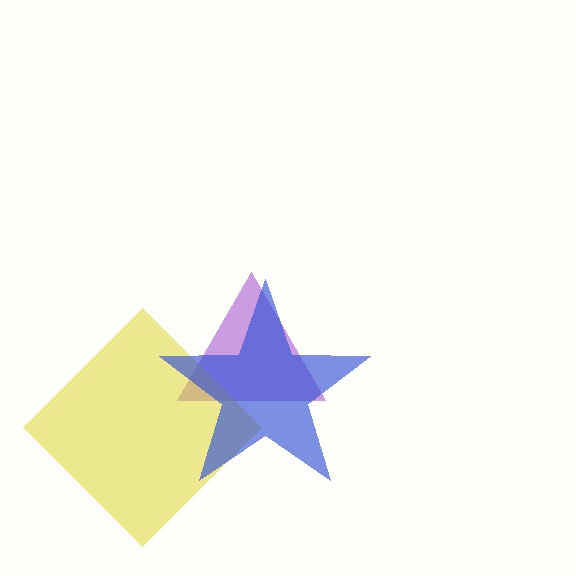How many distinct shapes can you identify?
There are 3 distinct shapes: a purple triangle, a yellow diamond, a blue star.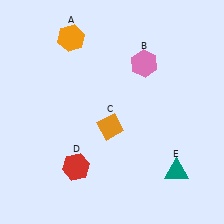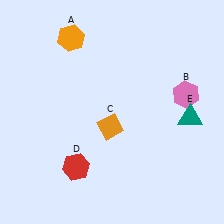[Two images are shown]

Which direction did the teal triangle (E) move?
The teal triangle (E) moved up.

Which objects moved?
The objects that moved are: the pink hexagon (B), the teal triangle (E).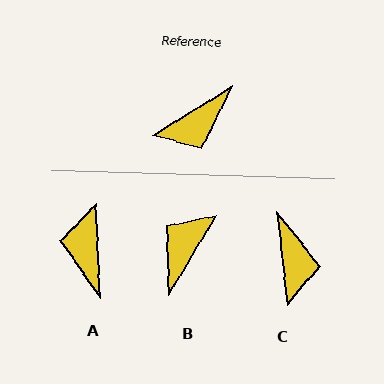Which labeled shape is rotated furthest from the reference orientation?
B, about 152 degrees away.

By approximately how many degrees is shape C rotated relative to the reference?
Approximately 65 degrees counter-clockwise.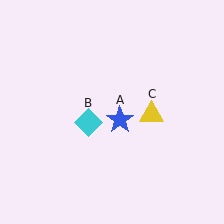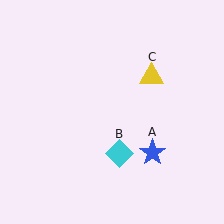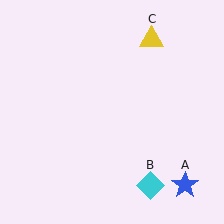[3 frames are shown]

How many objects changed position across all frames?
3 objects changed position: blue star (object A), cyan diamond (object B), yellow triangle (object C).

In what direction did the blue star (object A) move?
The blue star (object A) moved down and to the right.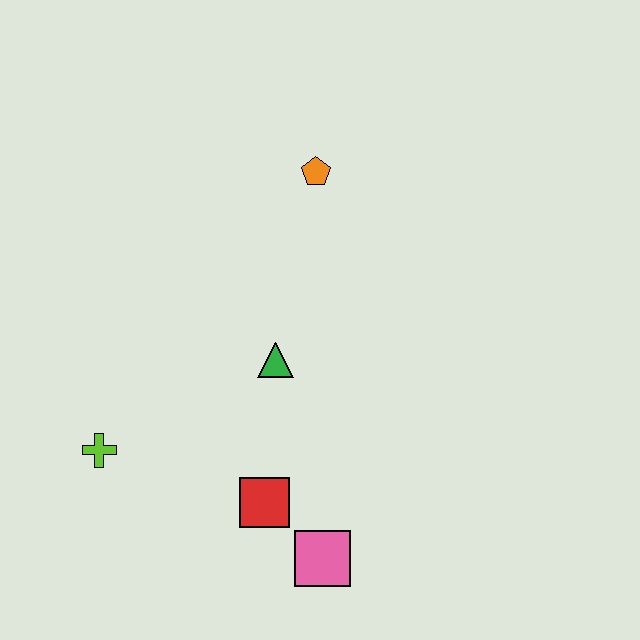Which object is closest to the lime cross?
The red square is closest to the lime cross.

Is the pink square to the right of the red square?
Yes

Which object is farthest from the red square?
The orange pentagon is farthest from the red square.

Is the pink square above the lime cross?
No